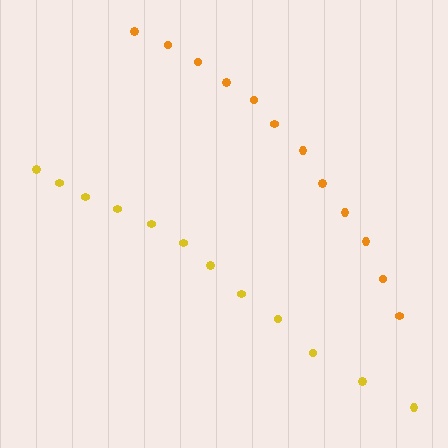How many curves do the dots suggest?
There are 2 distinct paths.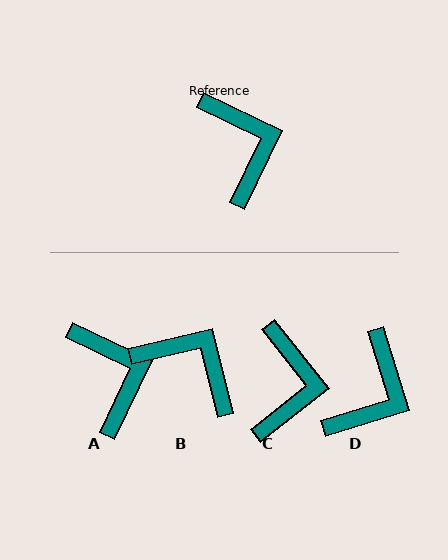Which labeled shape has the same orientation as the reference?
A.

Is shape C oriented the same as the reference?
No, it is off by about 26 degrees.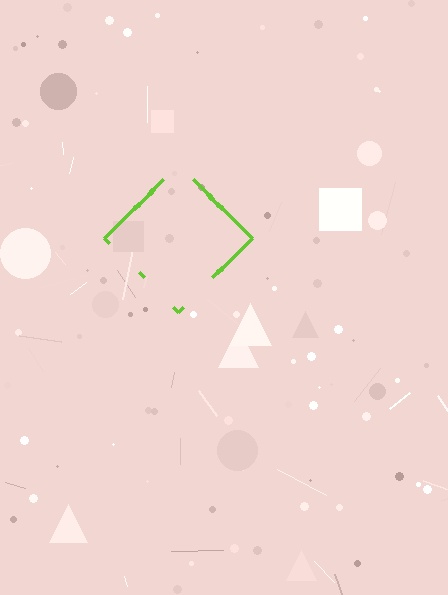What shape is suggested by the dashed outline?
The dashed outline suggests a diamond.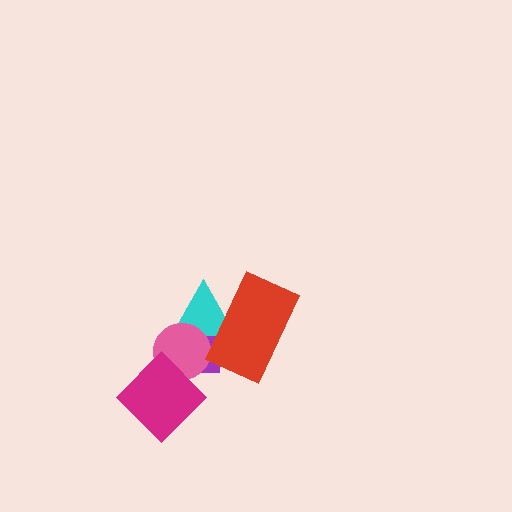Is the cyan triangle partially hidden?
Yes, it is partially covered by another shape.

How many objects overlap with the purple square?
4 objects overlap with the purple square.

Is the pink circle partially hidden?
Yes, it is partially covered by another shape.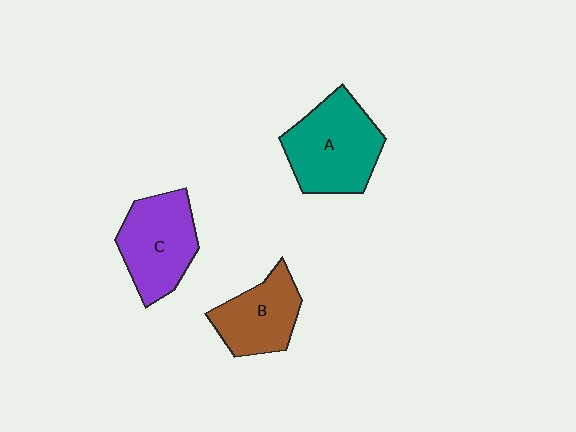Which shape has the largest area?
Shape A (teal).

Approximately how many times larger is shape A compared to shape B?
Approximately 1.4 times.